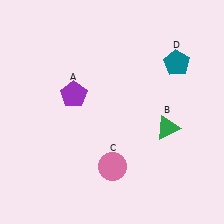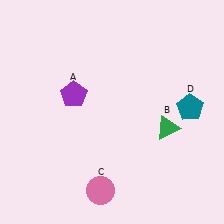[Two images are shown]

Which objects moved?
The objects that moved are: the pink circle (C), the teal pentagon (D).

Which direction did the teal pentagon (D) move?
The teal pentagon (D) moved down.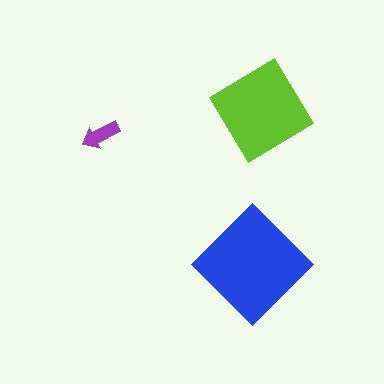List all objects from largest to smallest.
The blue diamond, the lime diamond, the purple arrow.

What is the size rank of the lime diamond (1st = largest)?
2nd.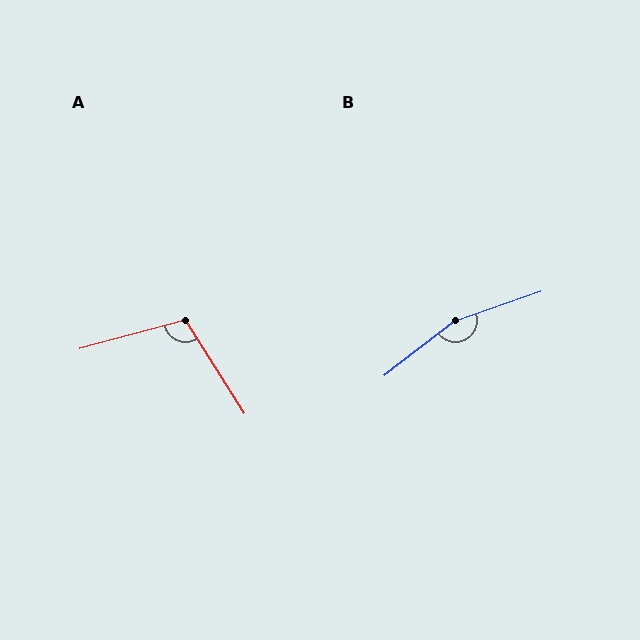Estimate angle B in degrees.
Approximately 161 degrees.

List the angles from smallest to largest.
A (107°), B (161°).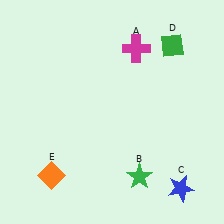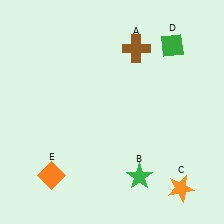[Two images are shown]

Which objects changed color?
A changed from magenta to brown. C changed from blue to orange.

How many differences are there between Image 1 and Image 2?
There are 2 differences between the two images.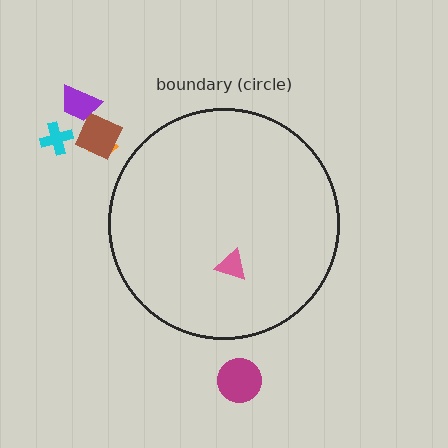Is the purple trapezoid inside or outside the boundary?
Outside.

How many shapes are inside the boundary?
1 inside, 5 outside.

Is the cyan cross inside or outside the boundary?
Outside.